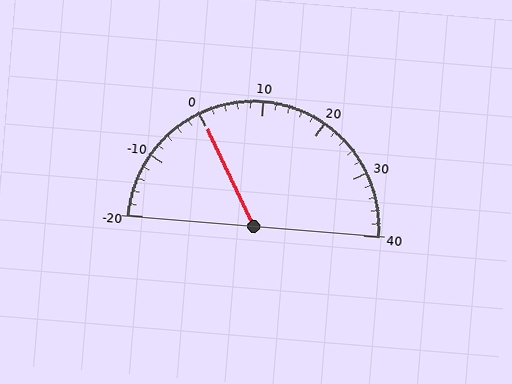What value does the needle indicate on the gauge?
The needle indicates approximately 0.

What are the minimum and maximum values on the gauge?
The gauge ranges from -20 to 40.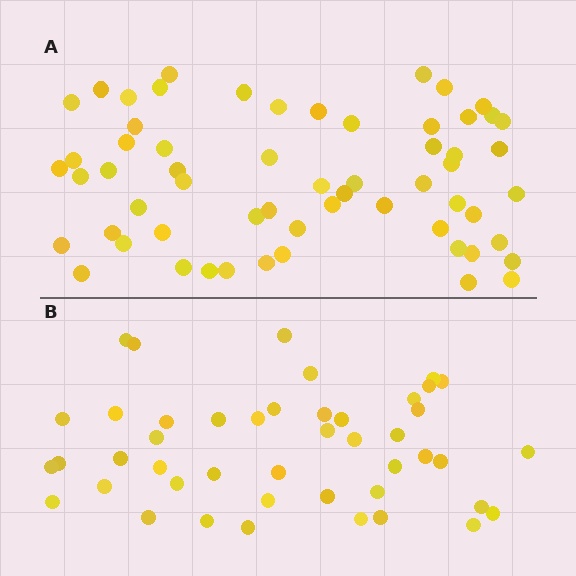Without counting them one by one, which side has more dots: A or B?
Region A (the top region) has more dots.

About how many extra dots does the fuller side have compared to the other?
Region A has approximately 15 more dots than region B.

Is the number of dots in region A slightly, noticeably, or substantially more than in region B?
Region A has noticeably more, but not dramatically so. The ratio is roughly 1.3 to 1.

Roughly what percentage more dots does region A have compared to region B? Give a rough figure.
About 35% more.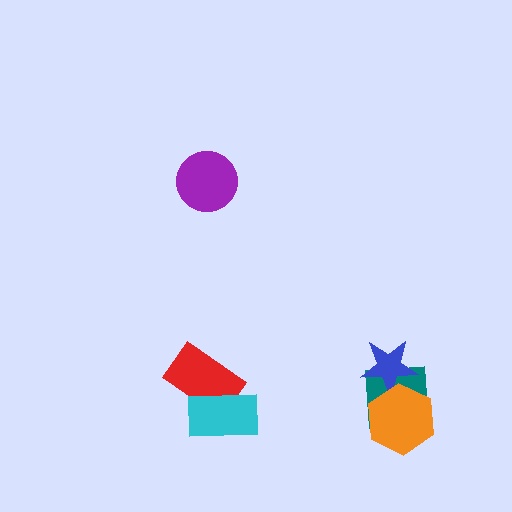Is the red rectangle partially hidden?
Yes, it is partially covered by another shape.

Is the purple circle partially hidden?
No, no other shape covers it.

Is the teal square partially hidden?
Yes, it is partially covered by another shape.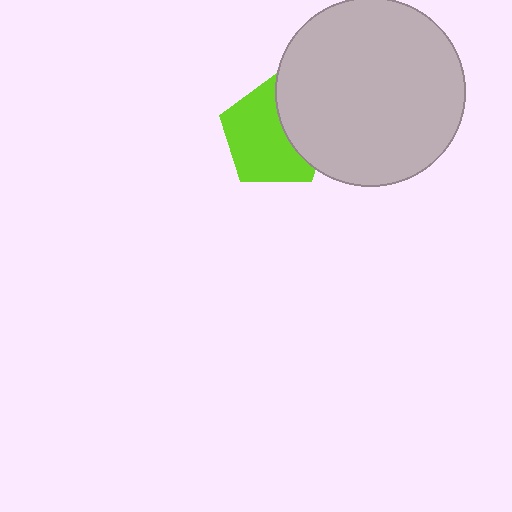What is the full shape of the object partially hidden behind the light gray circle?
The partially hidden object is a lime pentagon.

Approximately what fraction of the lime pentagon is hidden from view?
Roughly 35% of the lime pentagon is hidden behind the light gray circle.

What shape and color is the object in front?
The object in front is a light gray circle.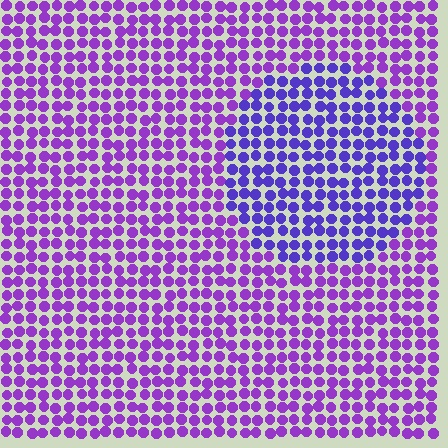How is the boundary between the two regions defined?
The boundary is defined purely by a slight shift in hue (about 28 degrees). Spacing, size, and orientation are identical on both sides.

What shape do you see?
I see a circle.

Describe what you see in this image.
The image is filled with small purple elements in a uniform arrangement. A circle-shaped region is visible where the elements are tinted to a slightly different hue, forming a subtle color boundary.